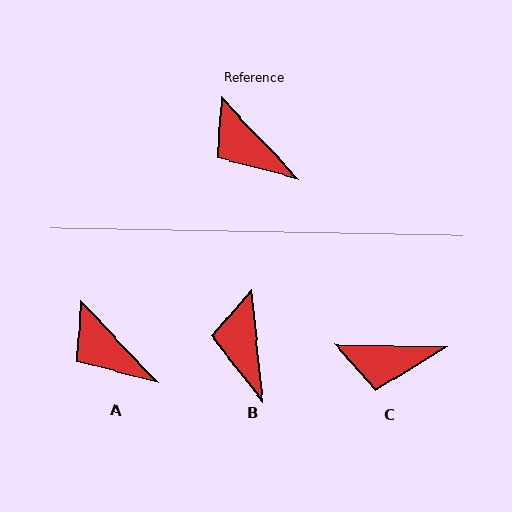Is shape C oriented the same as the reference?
No, it is off by about 46 degrees.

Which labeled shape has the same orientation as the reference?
A.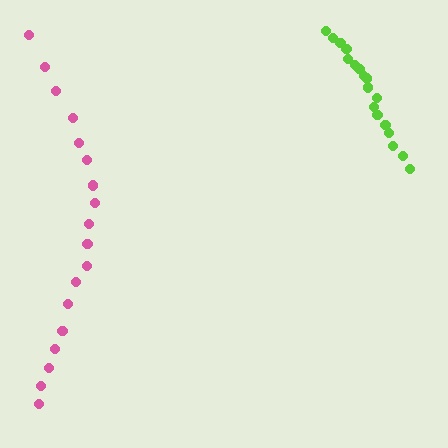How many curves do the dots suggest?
There are 2 distinct paths.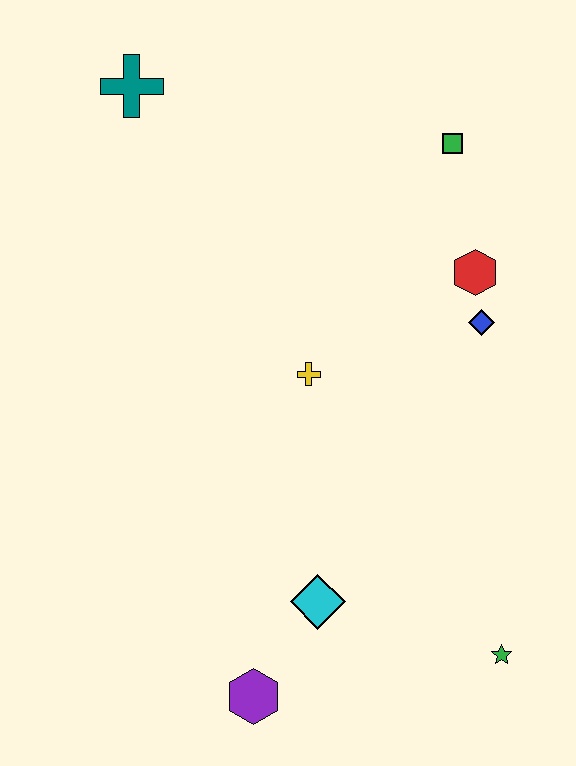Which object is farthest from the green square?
The purple hexagon is farthest from the green square.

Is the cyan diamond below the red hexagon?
Yes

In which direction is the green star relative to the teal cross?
The green star is below the teal cross.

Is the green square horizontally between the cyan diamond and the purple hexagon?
No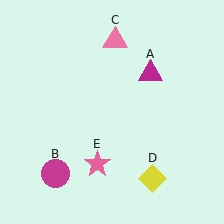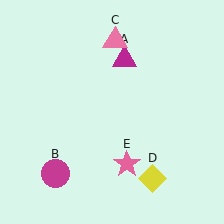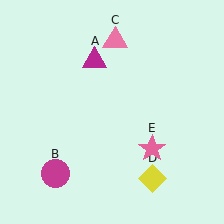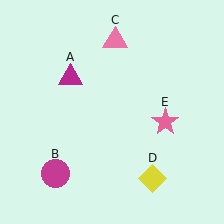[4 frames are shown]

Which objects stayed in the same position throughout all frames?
Magenta circle (object B) and pink triangle (object C) and yellow diamond (object D) remained stationary.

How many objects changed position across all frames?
2 objects changed position: magenta triangle (object A), pink star (object E).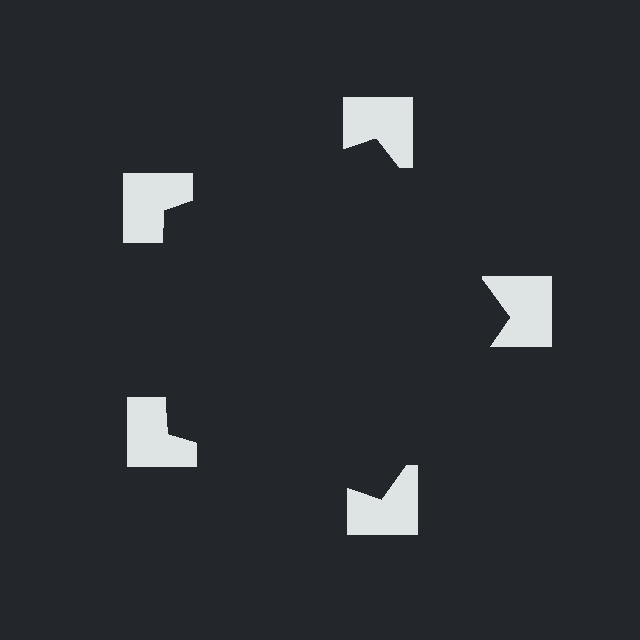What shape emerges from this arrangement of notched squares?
An illusory pentagon — its edges are inferred from the aligned wedge cuts in the notched squares, not physically drawn.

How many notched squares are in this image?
There are 5 — one at each vertex of the illusory pentagon.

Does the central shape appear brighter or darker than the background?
It typically appears slightly darker than the background, even though no actual brightness change is drawn.